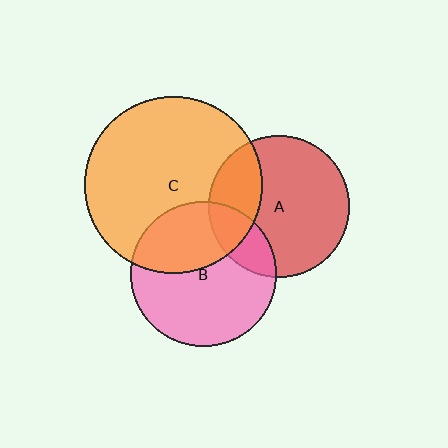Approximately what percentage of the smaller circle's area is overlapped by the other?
Approximately 25%.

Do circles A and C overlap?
Yes.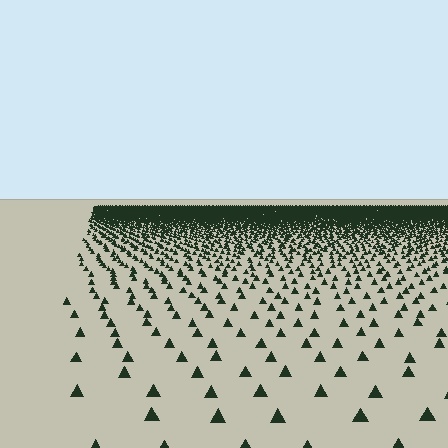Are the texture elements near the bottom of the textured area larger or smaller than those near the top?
Larger. Near the bottom, elements are closer to the viewer and appear at a bigger on-screen size.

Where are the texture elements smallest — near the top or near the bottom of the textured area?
Near the top.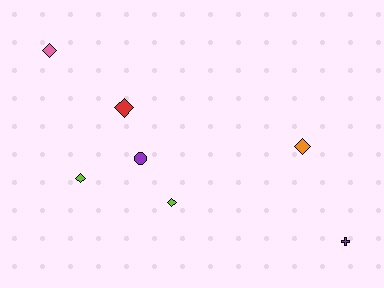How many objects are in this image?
There are 7 objects.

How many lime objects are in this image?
There are 2 lime objects.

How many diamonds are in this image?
There are 5 diamonds.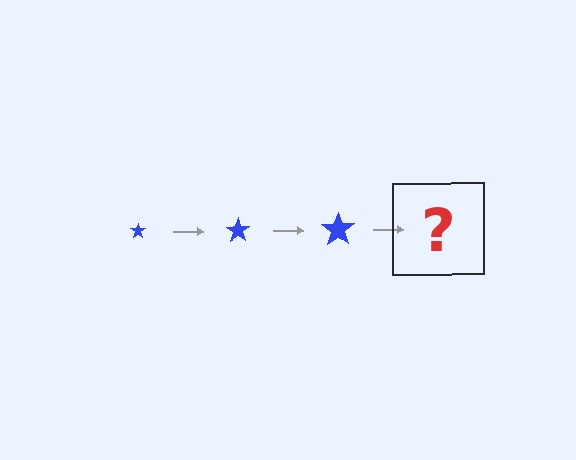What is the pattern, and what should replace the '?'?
The pattern is that the star gets progressively larger each step. The '?' should be a blue star, larger than the previous one.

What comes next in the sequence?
The next element should be a blue star, larger than the previous one.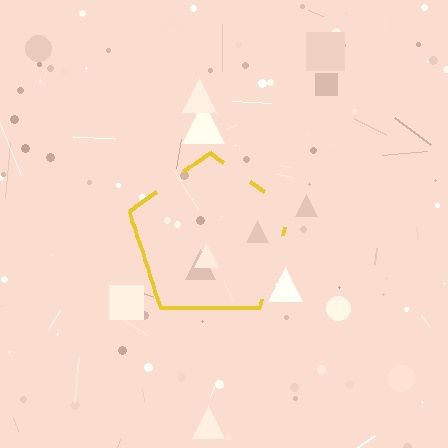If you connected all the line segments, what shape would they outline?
They would outline a pentagon.